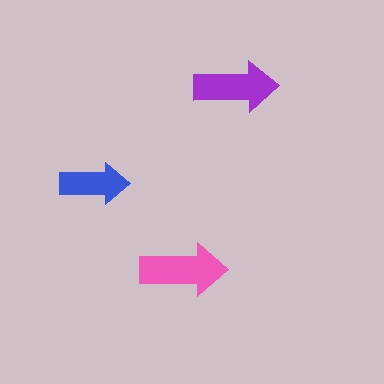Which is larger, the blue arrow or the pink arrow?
The pink one.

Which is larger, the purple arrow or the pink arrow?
The pink one.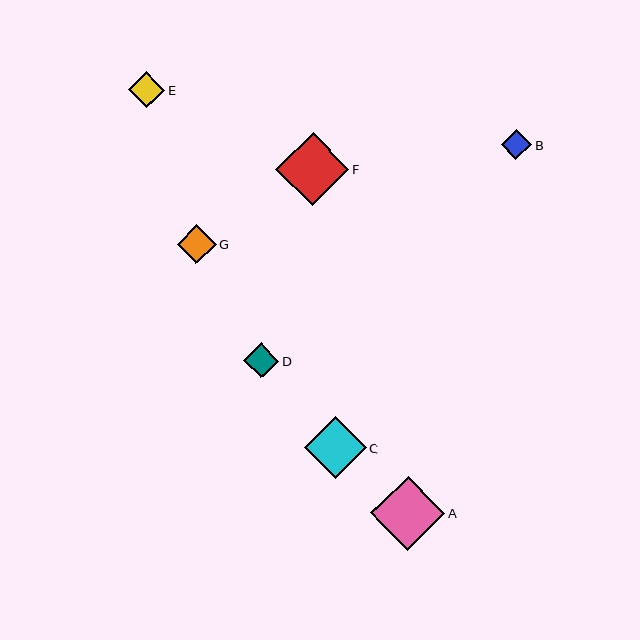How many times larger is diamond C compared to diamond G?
Diamond C is approximately 1.6 times the size of diamond G.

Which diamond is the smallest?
Diamond B is the smallest with a size of approximately 31 pixels.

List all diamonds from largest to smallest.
From largest to smallest: A, F, C, G, E, D, B.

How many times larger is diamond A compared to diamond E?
Diamond A is approximately 2.1 times the size of diamond E.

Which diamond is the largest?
Diamond A is the largest with a size of approximately 74 pixels.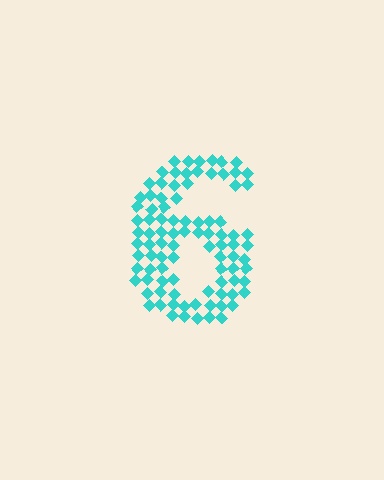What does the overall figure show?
The overall figure shows the digit 6.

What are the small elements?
The small elements are diamonds.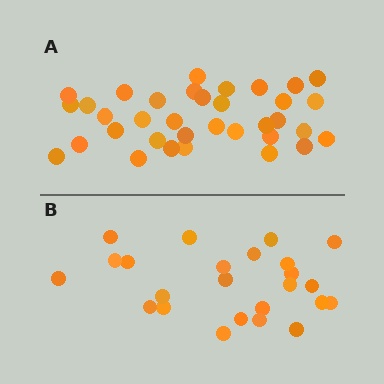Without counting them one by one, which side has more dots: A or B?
Region A (the top region) has more dots.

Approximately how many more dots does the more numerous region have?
Region A has roughly 12 or so more dots than region B.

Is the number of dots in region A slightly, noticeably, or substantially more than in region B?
Region A has substantially more. The ratio is roughly 1.5 to 1.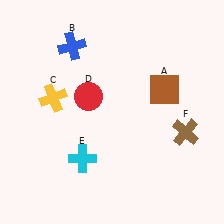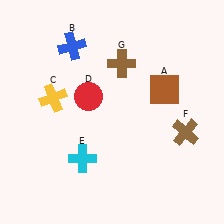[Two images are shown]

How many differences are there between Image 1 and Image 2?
There is 1 difference between the two images.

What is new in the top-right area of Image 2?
A brown cross (G) was added in the top-right area of Image 2.